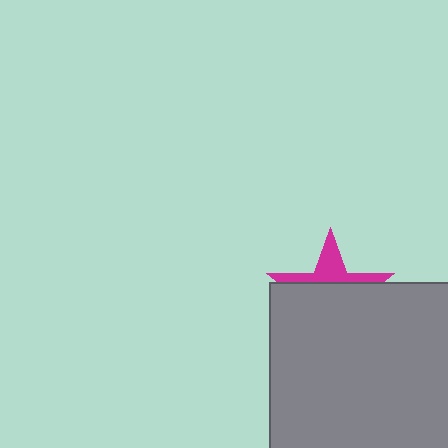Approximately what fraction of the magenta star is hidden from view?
Roughly 68% of the magenta star is hidden behind the gray square.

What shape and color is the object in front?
The object in front is a gray square.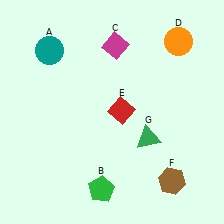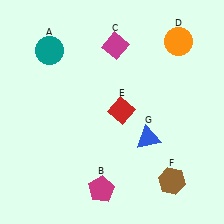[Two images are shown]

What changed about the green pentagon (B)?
In Image 1, B is green. In Image 2, it changed to magenta.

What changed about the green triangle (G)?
In Image 1, G is green. In Image 2, it changed to blue.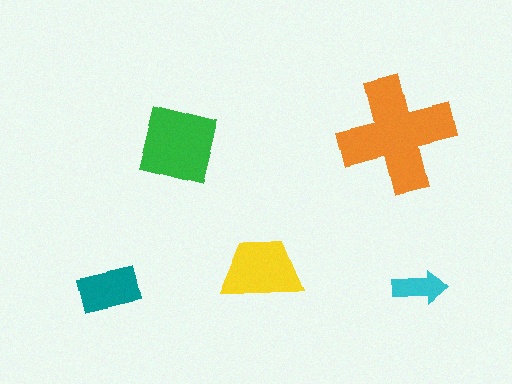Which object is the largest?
The orange cross.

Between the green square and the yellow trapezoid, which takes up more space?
The green square.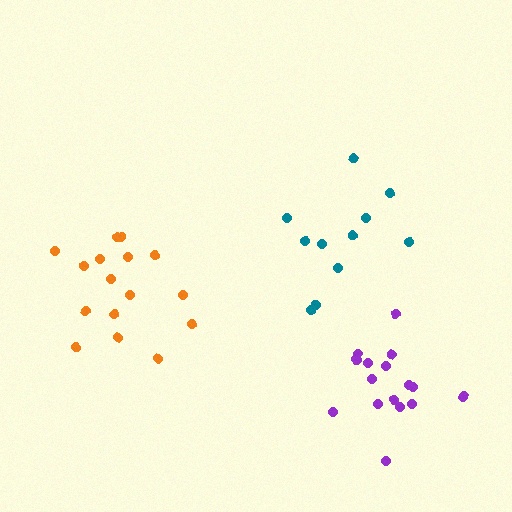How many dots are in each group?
Group 1: 16 dots, Group 2: 16 dots, Group 3: 11 dots (43 total).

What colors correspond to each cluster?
The clusters are colored: orange, purple, teal.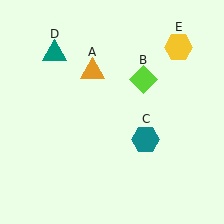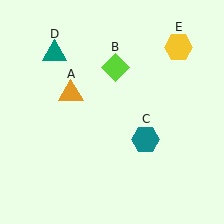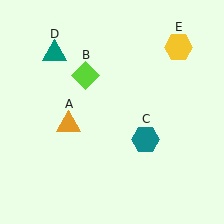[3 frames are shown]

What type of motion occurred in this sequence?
The orange triangle (object A), lime diamond (object B) rotated counterclockwise around the center of the scene.